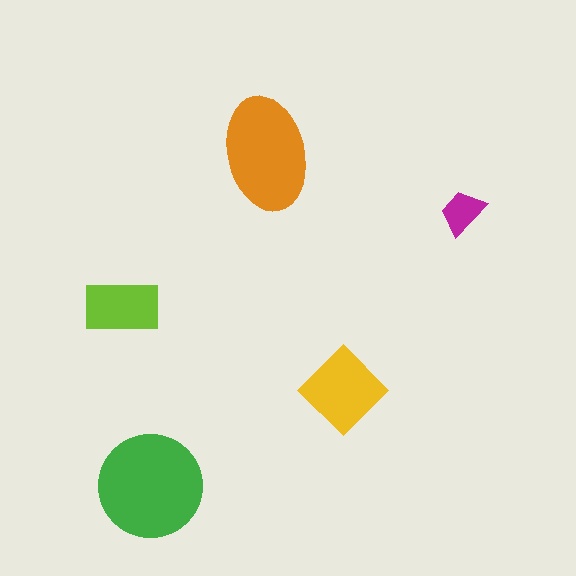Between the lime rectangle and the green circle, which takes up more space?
The green circle.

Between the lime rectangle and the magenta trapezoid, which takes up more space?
The lime rectangle.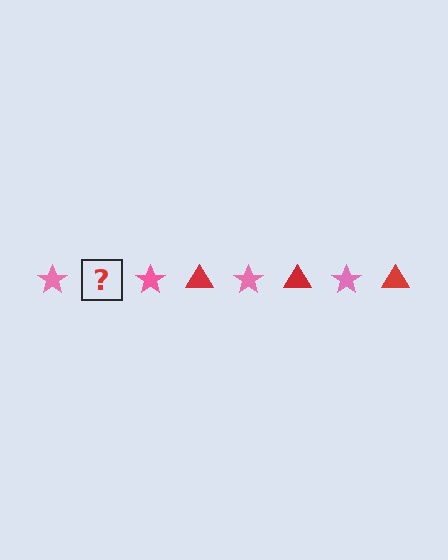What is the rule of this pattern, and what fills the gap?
The rule is that the pattern alternates between pink star and red triangle. The gap should be filled with a red triangle.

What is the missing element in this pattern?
The missing element is a red triangle.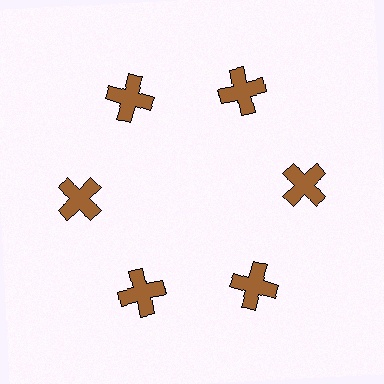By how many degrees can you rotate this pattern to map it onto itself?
The pattern maps onto itself every 60 degrees of rotation.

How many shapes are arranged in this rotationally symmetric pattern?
There are 6 shapes, arranged in 6 groups of 1.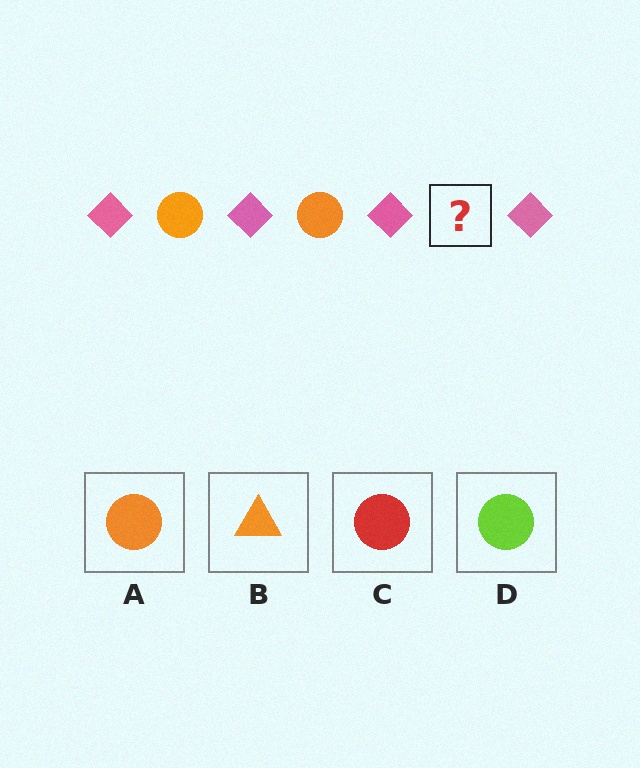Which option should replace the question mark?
Option A.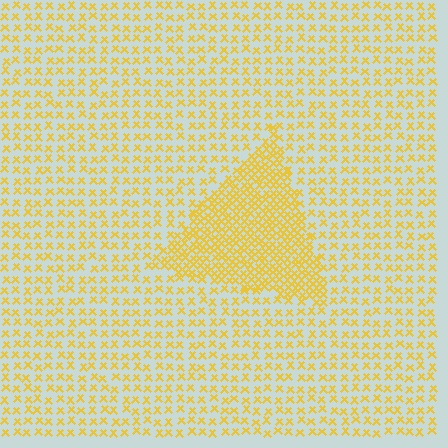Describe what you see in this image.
The image contains small yellow elements arranged at two different densities. A triangle-shaped region is visible where the elements are more densely packed than the surrounding area.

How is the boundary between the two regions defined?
The boundary is defined by a change in element density (approximately 2.3x ratio). All elements are the same color, size, and shape.